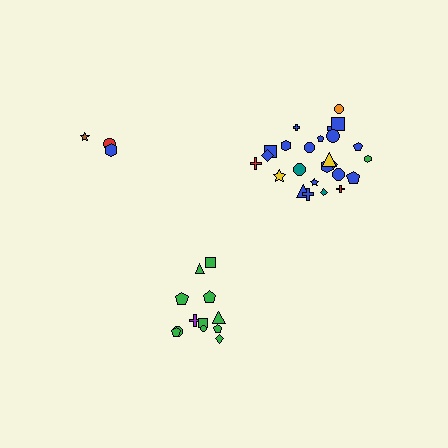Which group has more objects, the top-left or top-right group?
The top-right group.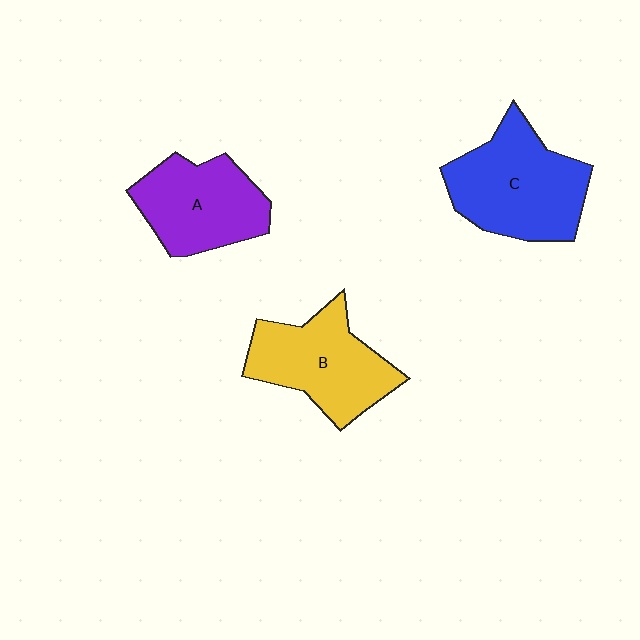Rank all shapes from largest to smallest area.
From largest to smallest: C (blue), B (yellow), A (purple).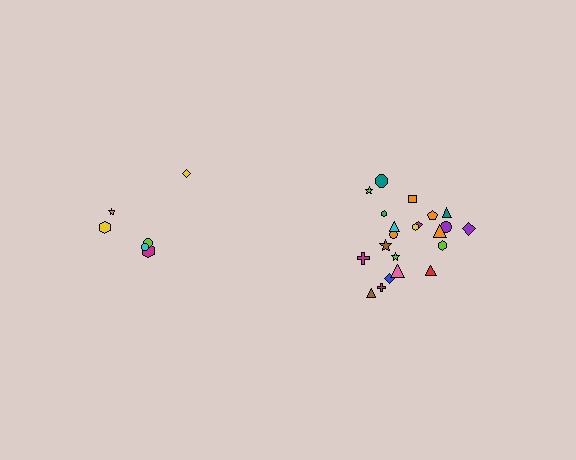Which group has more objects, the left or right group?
The right group.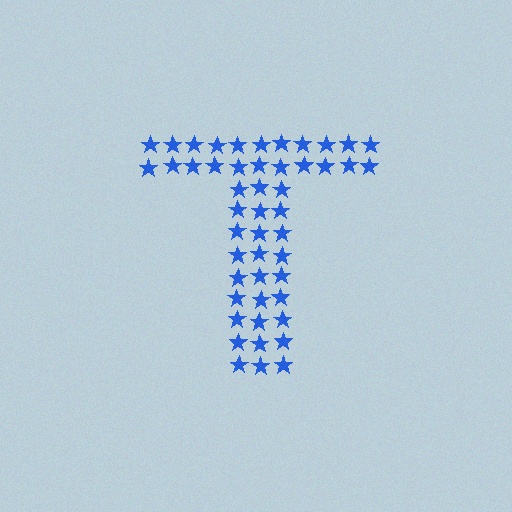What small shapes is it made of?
It is made of small stars.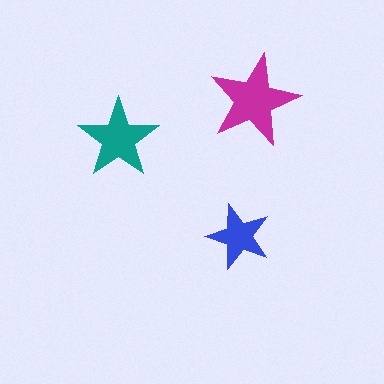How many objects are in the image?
There are 3 objects in the image.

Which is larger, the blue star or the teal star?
The teal one.